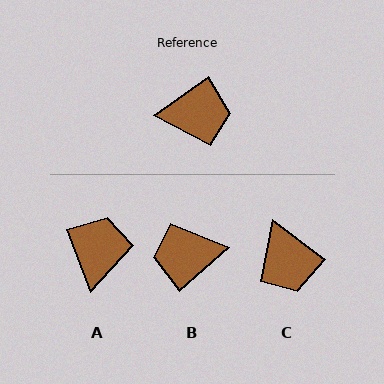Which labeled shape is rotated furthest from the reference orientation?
B, about 174 degrees away.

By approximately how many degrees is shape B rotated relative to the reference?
Approximately 174 degrees clockwise.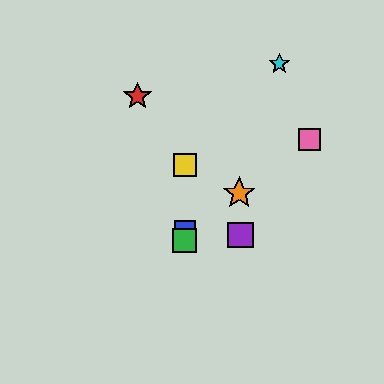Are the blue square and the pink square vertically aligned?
No, the blue square is at x≈185 and the pink square is at x≈310.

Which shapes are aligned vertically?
The blue square, the green square, the yellow square are aligned vertically.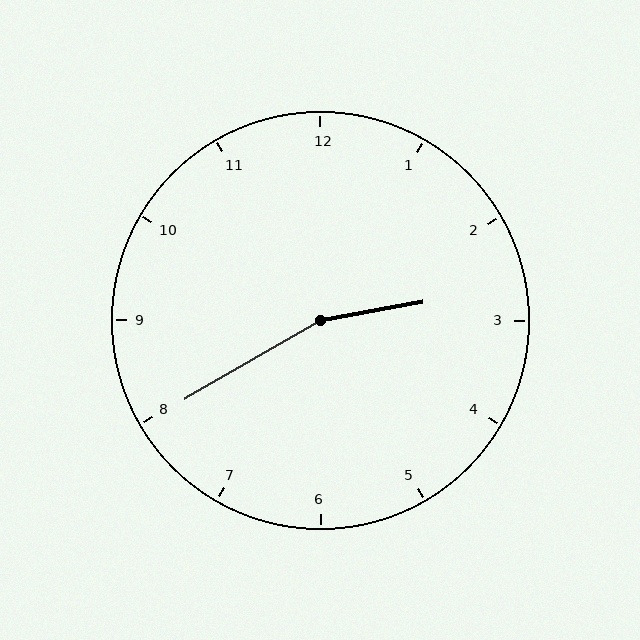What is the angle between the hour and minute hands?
Approximately 160 degrees.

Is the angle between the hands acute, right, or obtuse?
It is obtuse.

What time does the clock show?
2:40.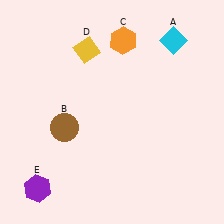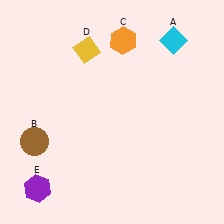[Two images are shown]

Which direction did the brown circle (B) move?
The brown circle (B) moved left.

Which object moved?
The brown circle (B) moved left.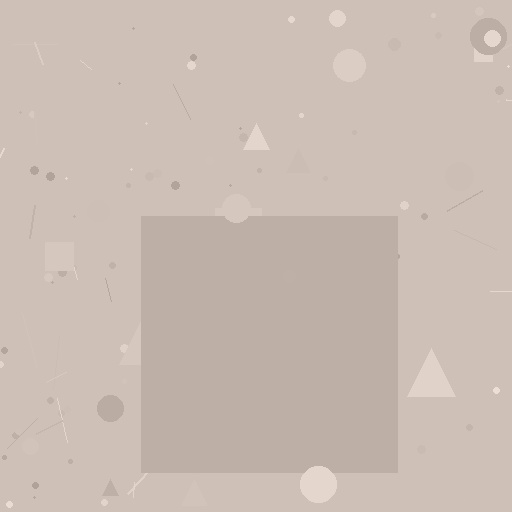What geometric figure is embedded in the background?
A square is embedded in the background.